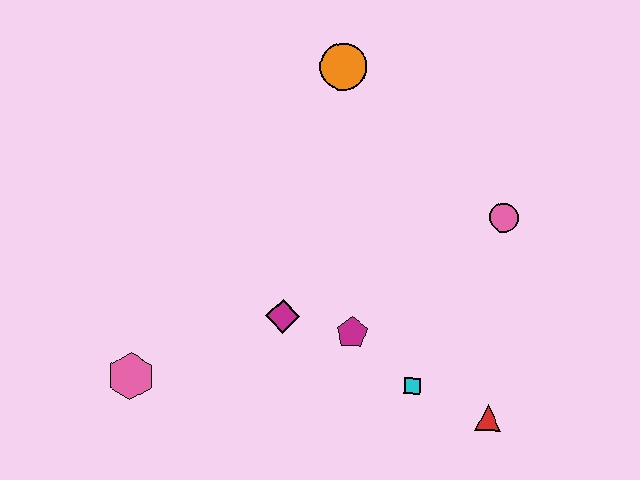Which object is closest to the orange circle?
The pink circle is closest to the orange circle.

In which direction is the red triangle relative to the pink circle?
The red triangle is below the pink circle.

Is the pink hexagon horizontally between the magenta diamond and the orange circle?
No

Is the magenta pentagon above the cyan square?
Yes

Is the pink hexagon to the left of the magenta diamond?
Yes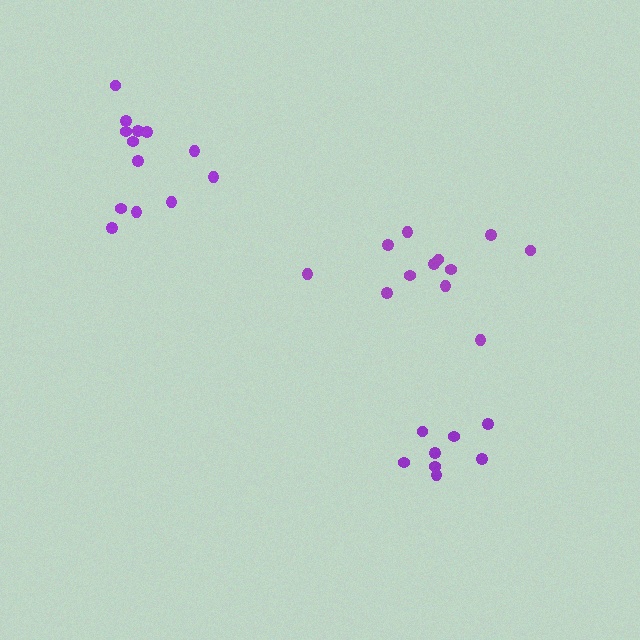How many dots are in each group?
Group 1: 12 dots, Group 2: 8 dots, Group 3: 13 dots (33 total).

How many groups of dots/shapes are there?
There are 3 groups.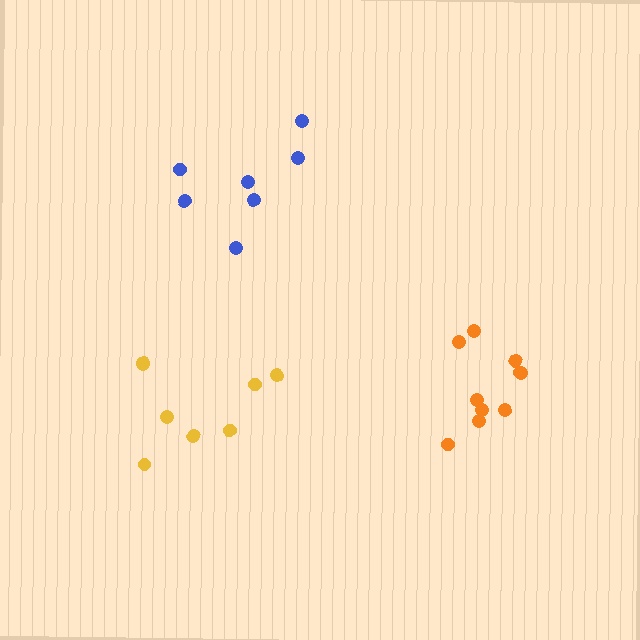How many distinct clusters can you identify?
There are 3 distinct clusters.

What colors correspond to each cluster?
The clusters are colored: yellow, orange, blue.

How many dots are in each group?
Group 1: 8 dots, Group 2: 10 dots, Group 3: 7 dots (25 total).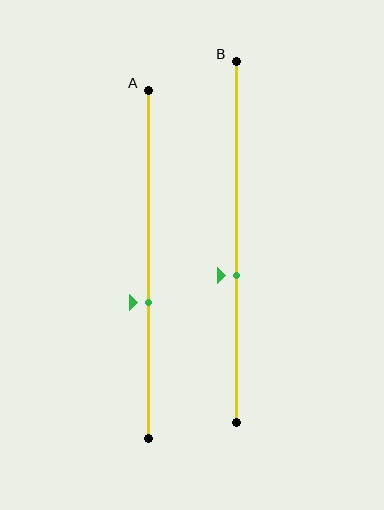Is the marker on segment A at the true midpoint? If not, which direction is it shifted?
No, the marker on segment A is shifted downward by about 11% of the segment length.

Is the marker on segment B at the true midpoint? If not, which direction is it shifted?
No, the marker on segment B is shifted downward by about 9% of the segment length.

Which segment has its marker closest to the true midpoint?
Segment B has its marker closest to the true midpoint.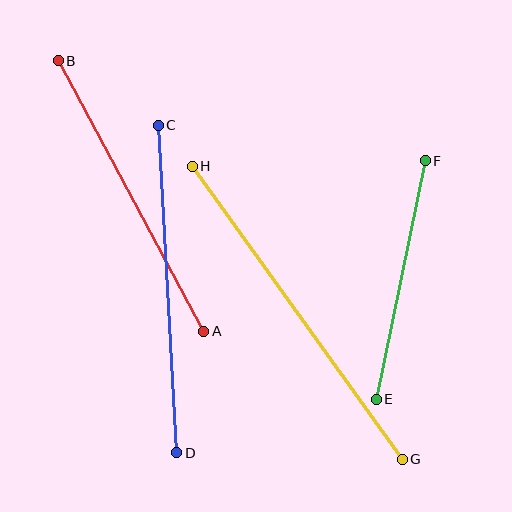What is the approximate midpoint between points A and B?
The midpoint is at approximately (131, 196) pixels.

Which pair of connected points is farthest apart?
Points G and H are farthest apart.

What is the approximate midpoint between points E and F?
The midpoint is at approximately (401, 280) pixels.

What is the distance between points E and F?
The distance is approximately 244 pixels.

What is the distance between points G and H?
The distance is approximately 361 pixels.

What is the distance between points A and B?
The distance is approximately 307 pixels.